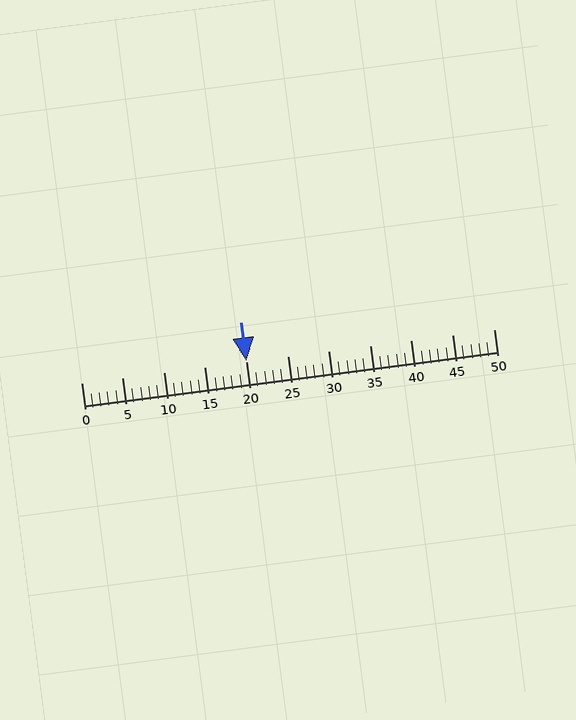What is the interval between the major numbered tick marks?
The major tick marks are spaced 5 units apart.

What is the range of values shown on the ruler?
The ruler shows values from 0 to 50.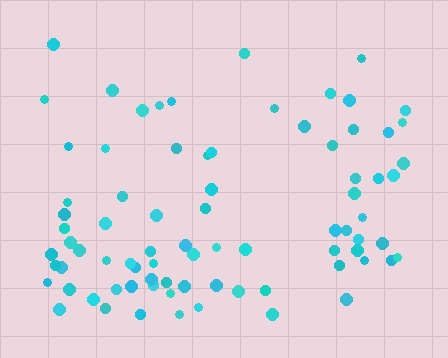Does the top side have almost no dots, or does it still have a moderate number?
Still a moderate number, just noticeably fewer than the bottom.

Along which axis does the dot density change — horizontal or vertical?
Vertical.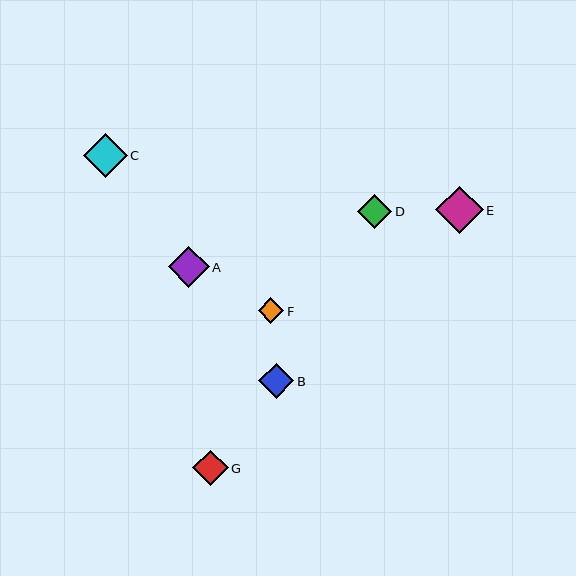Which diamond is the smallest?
Diamond F is the smallest with a size of approximately 25 pixels.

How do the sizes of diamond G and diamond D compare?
Diamond G and diamond D are approximately the same size.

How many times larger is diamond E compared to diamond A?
Diamond E is approximately 1.2 times the size of diamond A.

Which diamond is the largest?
Diamond E is the largest with a size of approximately 48 pixels.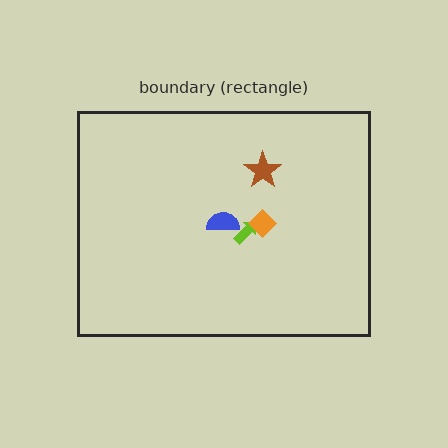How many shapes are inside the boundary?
4 inside, 0 outside.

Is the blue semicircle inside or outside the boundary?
Inside.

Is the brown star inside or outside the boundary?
Inside.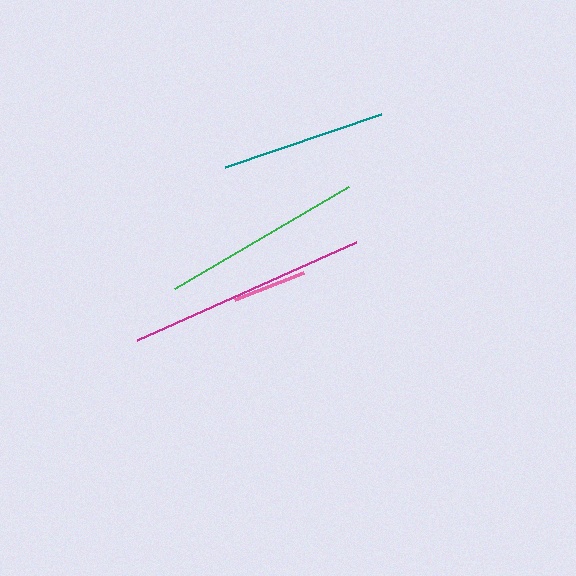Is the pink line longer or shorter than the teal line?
The teal line is longer than the pink line.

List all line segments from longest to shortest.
From longest to shortest: magenta, green, teal, pink.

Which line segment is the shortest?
The pink line is the shortest at approximately 74 pixels.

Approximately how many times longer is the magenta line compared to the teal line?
The magenta line is approximately 1.4 times the length of the teal line.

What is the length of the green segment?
The green segment is approximately 201 pixels long.